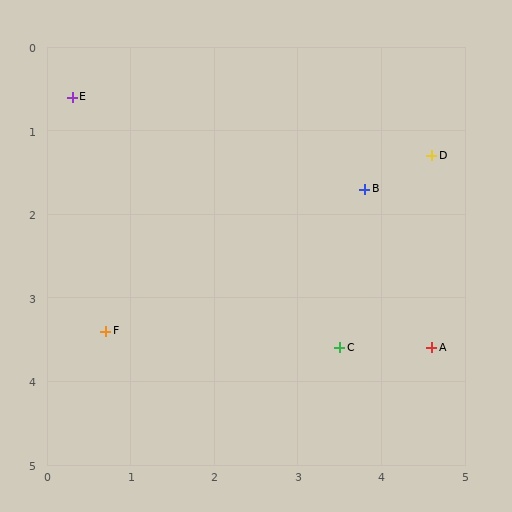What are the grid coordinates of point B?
Point B is at approximately (3.8, 1.7).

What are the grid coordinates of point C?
Point C is at approximately (3.5, 3.6).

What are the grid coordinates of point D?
Point D is at approximately (4.6, 1.3).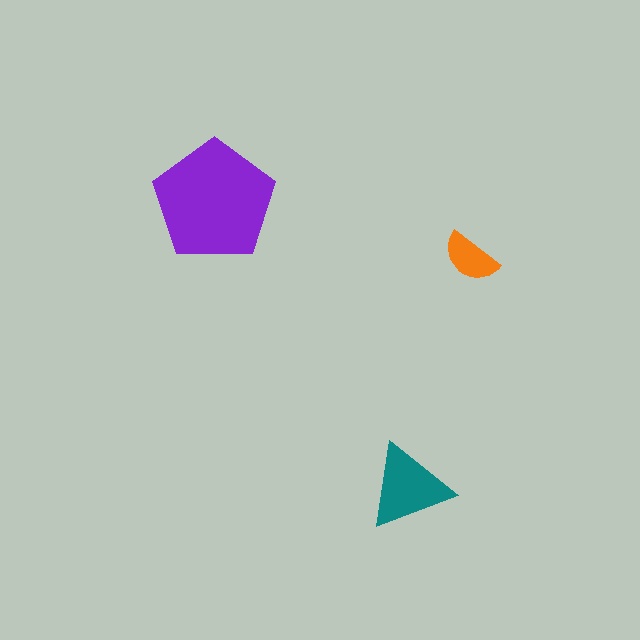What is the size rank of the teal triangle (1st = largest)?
2nd.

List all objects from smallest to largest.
The orange semicircle, the teal triangle, the purple pentagon.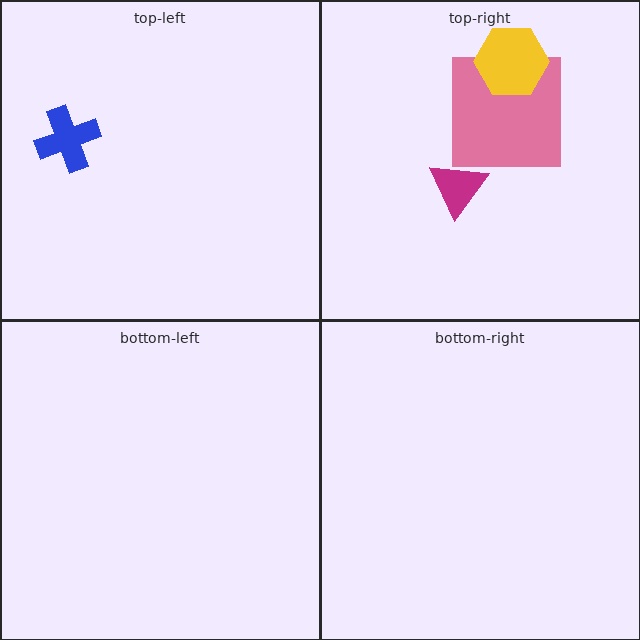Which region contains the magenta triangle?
The top-right region.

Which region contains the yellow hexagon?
The top-right region.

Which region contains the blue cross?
The top-left region.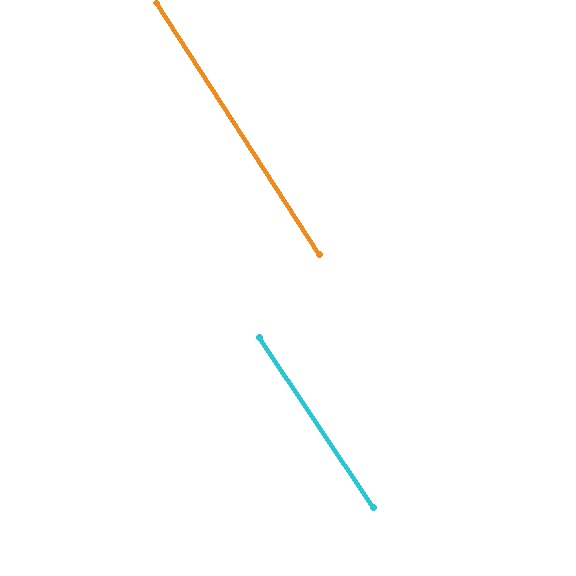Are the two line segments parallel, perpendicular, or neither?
Parallel — their directions differ by only 0.8°.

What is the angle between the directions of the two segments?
Approximately 1 degree.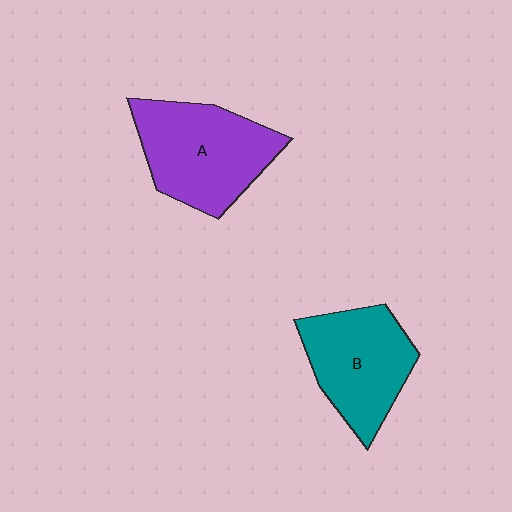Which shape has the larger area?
Shape A (purple).